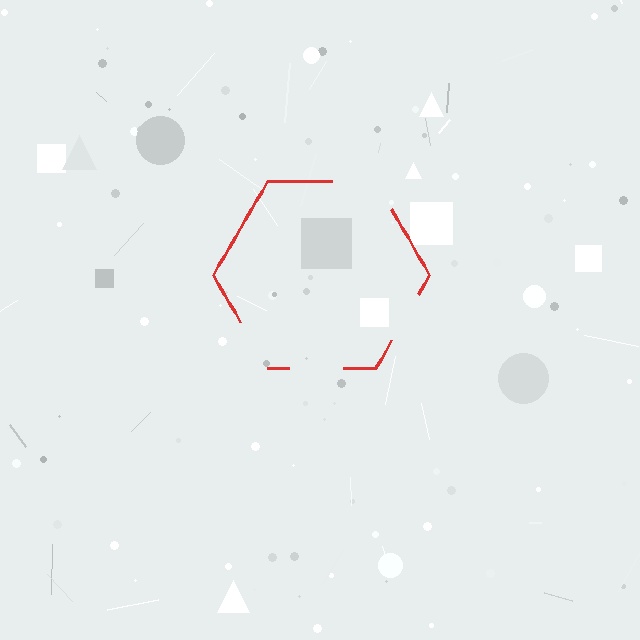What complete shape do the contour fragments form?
The contour fragments form a hexagon.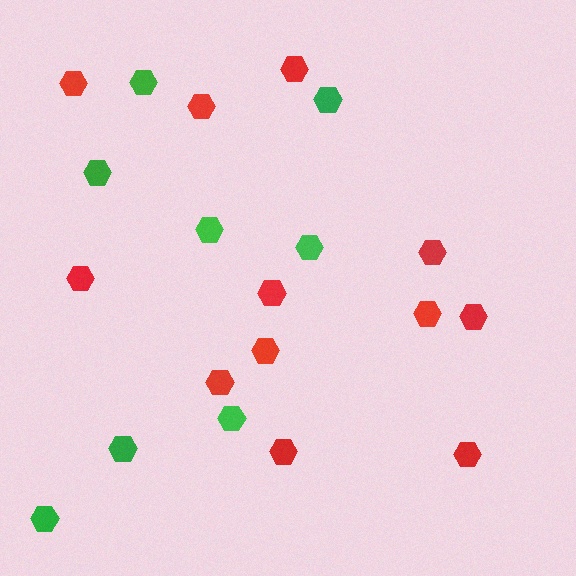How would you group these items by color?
There are 2 groups: one group of red hexagons (12) and one group of green hexagons (8).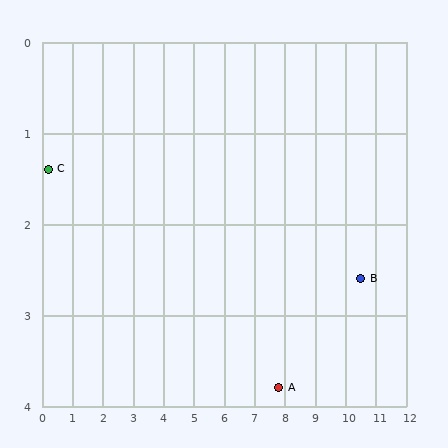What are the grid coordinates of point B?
Point B is at approximately (10.5, 2.6).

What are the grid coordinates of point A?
Point A is at approximately (7.8, 3.8).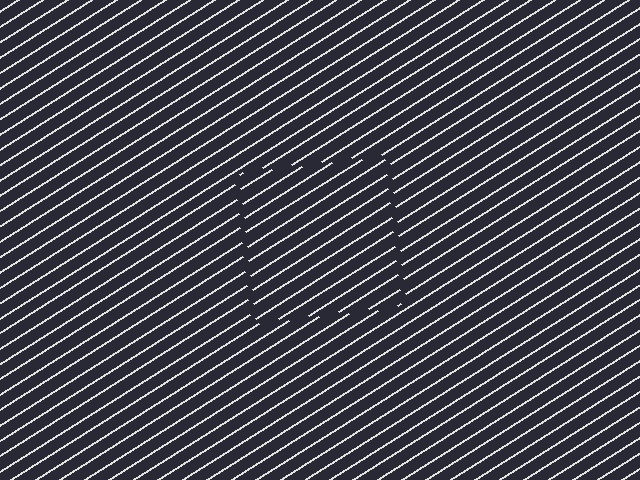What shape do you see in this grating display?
An illusory square. The interior of the shape contains the same grating, shifted by half a period — the contour is defined by the phase discontinuity where line-ends from the inner and outer gratings abut.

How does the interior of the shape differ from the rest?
The interior of the shape contains the same grating, shifted by half a period — the contour is defined by the phase discontinuity where line-ends from the inner and outer gratings abut.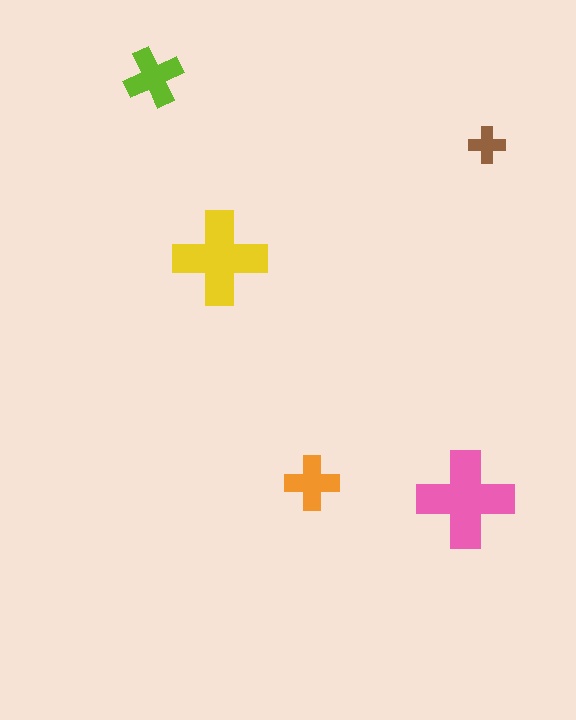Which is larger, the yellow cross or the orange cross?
The yellow one.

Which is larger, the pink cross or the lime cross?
The pink one.